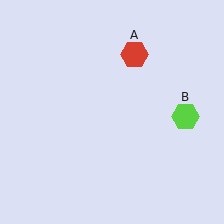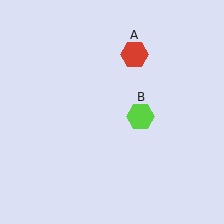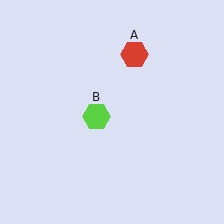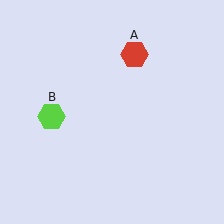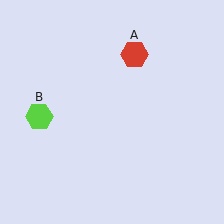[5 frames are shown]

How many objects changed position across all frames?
1 object changed position: lime hexagon (object B).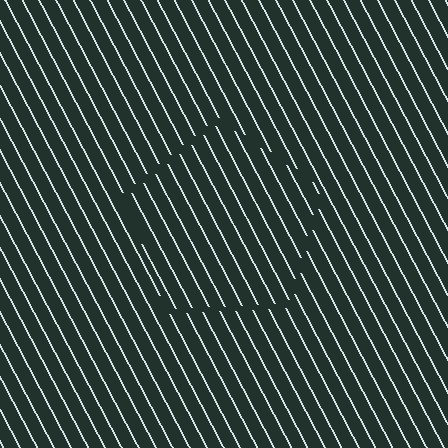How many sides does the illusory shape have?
5 sides — the line-ends trace a pentagon.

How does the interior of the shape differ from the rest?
The interior of the shape contains the same grating, shifted by half a period — the contour is defined by the phase discontinuity where line-ends from the inner and outer gratings abut.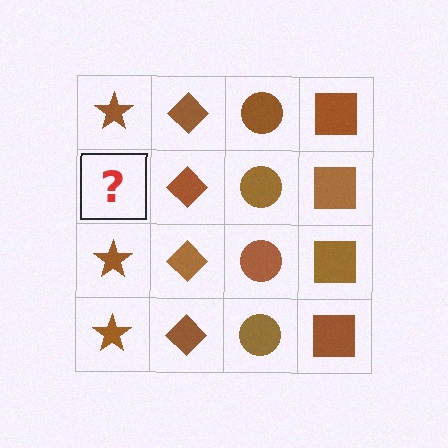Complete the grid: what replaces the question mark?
The question mark should be replaced with a brown star.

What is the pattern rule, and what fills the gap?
The rule is that each column has a consistent shape. The gap should be filled with a brown star.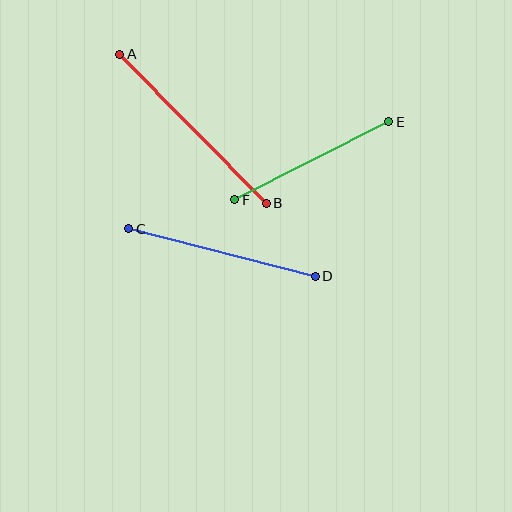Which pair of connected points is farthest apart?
Points A and B are farthest apart.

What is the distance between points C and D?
The distance is approximately 192 pixels.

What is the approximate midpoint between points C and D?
The midpoint is at approximately (222, 253) pixels.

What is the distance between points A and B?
The distance is approximately 209 pixels.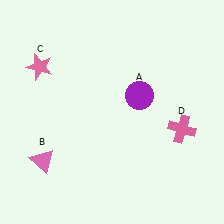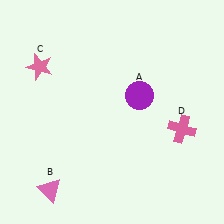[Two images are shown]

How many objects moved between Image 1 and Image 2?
1 object moved between the two images.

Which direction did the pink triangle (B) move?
The pink triangle (B) moved down.